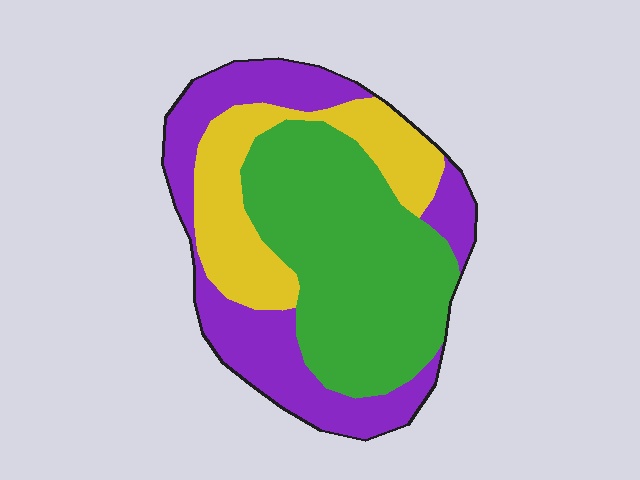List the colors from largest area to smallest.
From largest to smallest: green, purple, yellow.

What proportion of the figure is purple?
Purple takes up between a sixth and a third of the figure.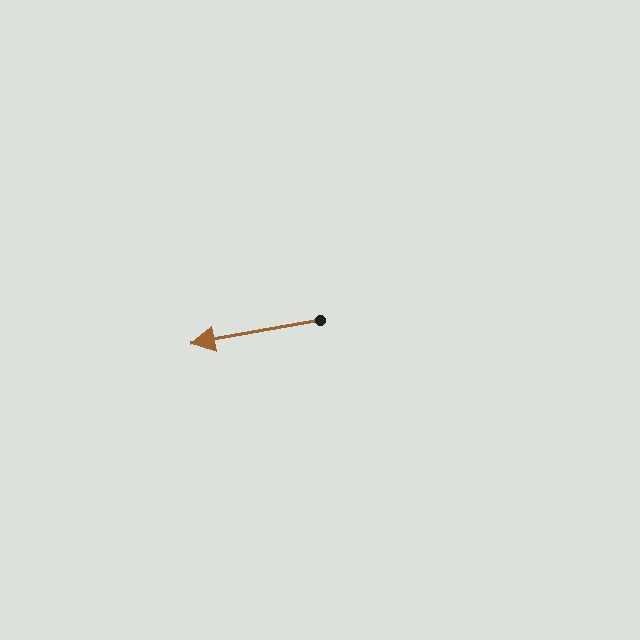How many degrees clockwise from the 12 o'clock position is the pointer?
Approximately 260 degrees.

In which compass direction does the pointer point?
West.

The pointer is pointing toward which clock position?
Roughly 9 o'clock.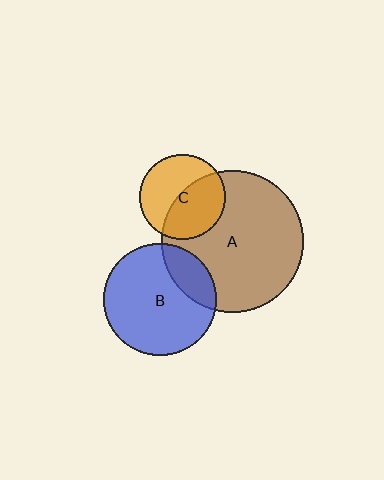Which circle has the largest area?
Circle A (brown).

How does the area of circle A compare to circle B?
Approximately 1.6 times.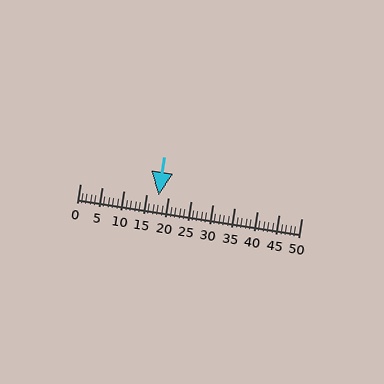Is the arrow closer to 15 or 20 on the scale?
The arrow is closer to 20.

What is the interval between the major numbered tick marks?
The major tick marks are spaced 5 units apart.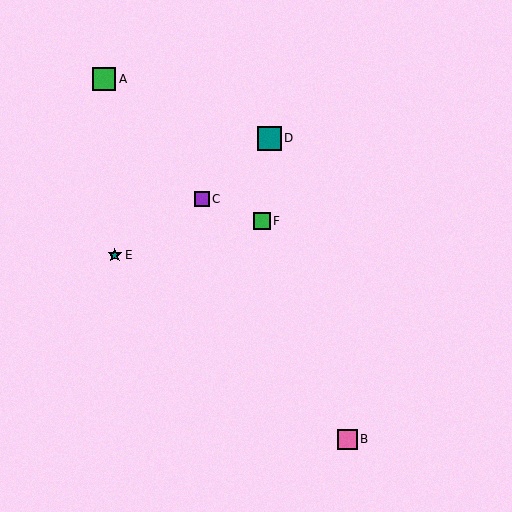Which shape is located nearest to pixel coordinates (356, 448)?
The pink square (labeled B) at (347, 439) is nearest to that location.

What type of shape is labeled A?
Shape A is a green square.